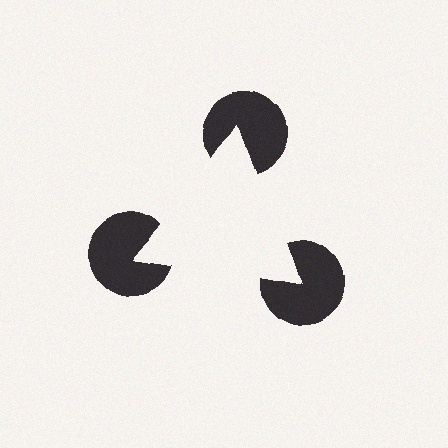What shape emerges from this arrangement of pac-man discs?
An illusory triangle — its edges are inferred from the aligned wedge cuts in the pac-man discs, not physically drawn.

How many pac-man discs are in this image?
There are 3 — one at each vertex of the illusory triangle.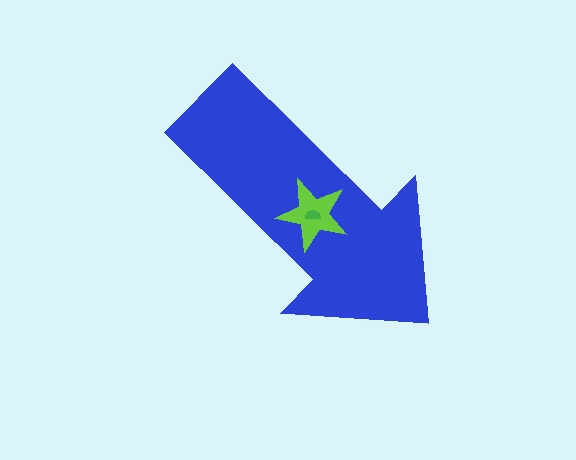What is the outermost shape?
The blue arrow.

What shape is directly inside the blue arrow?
The lime star.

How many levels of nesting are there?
3.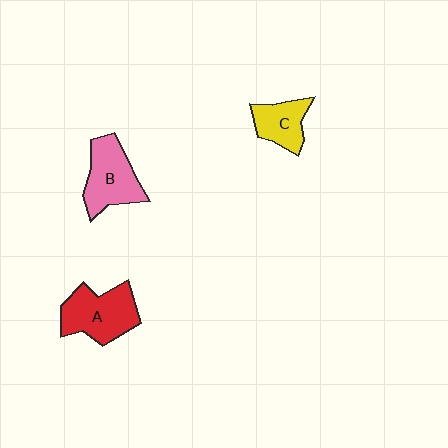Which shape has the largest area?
Shape A (red).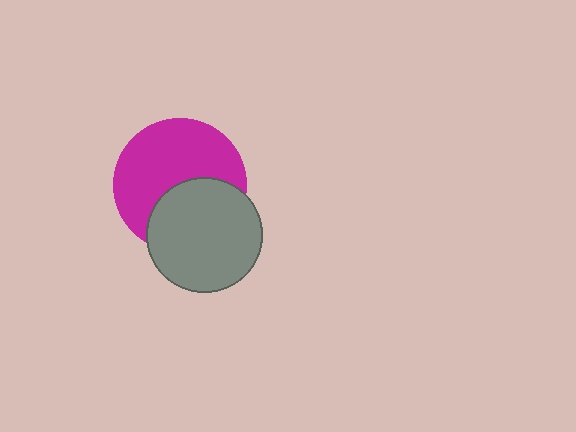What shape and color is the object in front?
The object in front is a gray circle.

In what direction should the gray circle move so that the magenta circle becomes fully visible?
The gray circle should move down. That is the shortest direction to clear the overlap and leave the magenta circle fully visible.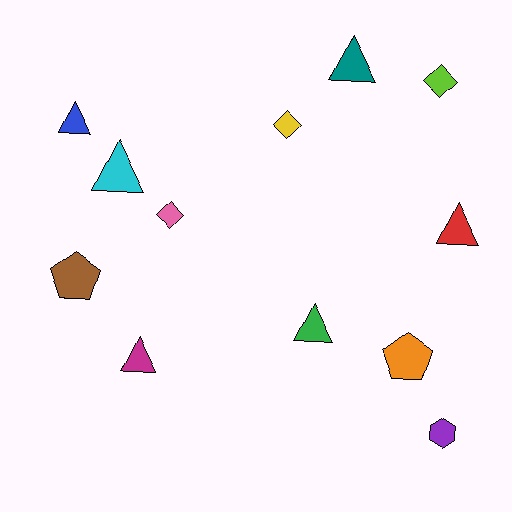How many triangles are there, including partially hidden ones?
There are 6 triangles.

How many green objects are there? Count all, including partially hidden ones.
There is 1 green object.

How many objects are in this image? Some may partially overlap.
There are 12 objects.